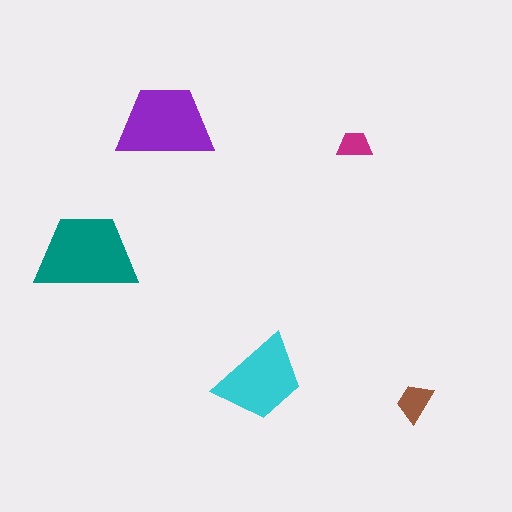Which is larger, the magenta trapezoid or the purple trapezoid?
The purple one.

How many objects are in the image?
There are 5 objects in the image.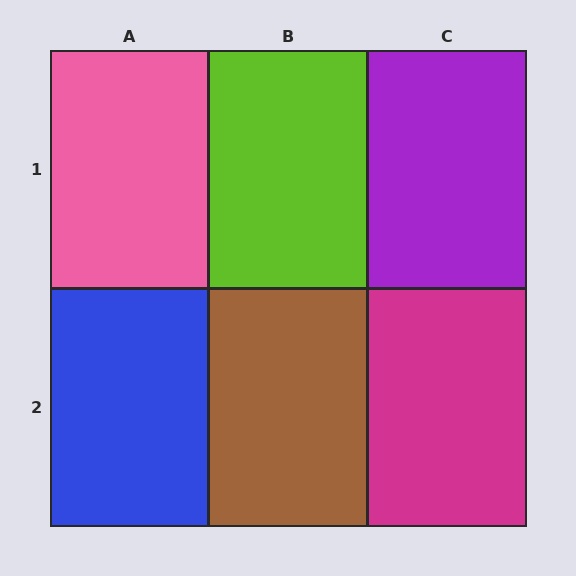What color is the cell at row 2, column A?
Blue.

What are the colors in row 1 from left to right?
Pink, lime, purple.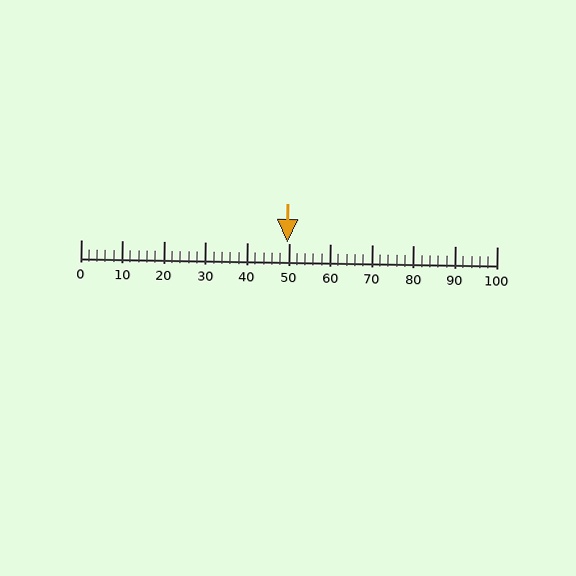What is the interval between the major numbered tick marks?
The major tick marks are spaced 10 units apart.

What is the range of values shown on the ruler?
The ruler shows values from 0 to 100.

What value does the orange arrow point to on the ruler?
The orange arrow points to approximately 50.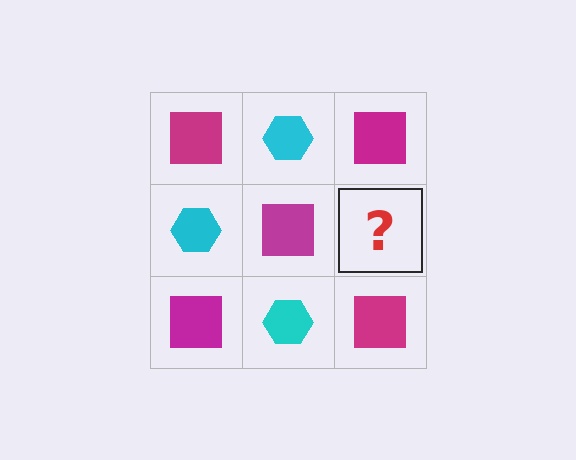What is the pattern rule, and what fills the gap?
The rule is that it alternates magenta square and cyan hexagon in a checkerboard pattern. The gap should be filled with a cyan hexagon.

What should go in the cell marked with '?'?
The missing cell should contain a cyan hexagon.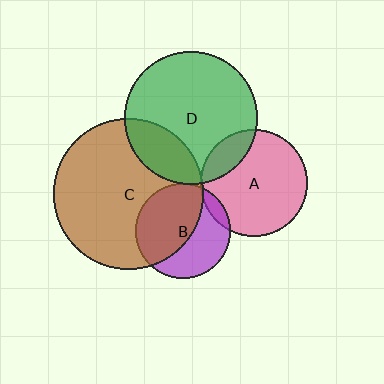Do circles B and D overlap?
Yes.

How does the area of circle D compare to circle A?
Approximately 1.5 times.